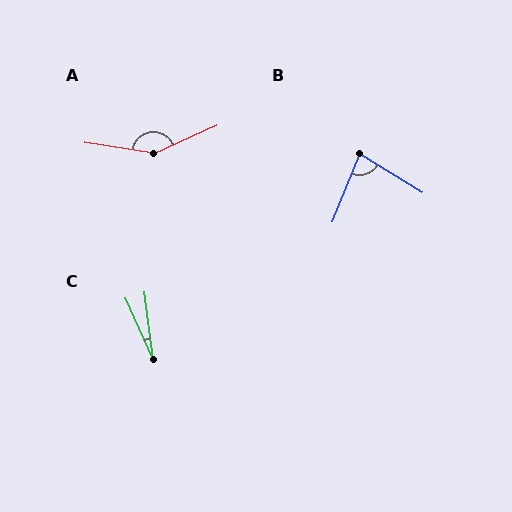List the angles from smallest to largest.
C (17°), B (80°), A (147°).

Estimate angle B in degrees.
Approximately 80 degrees.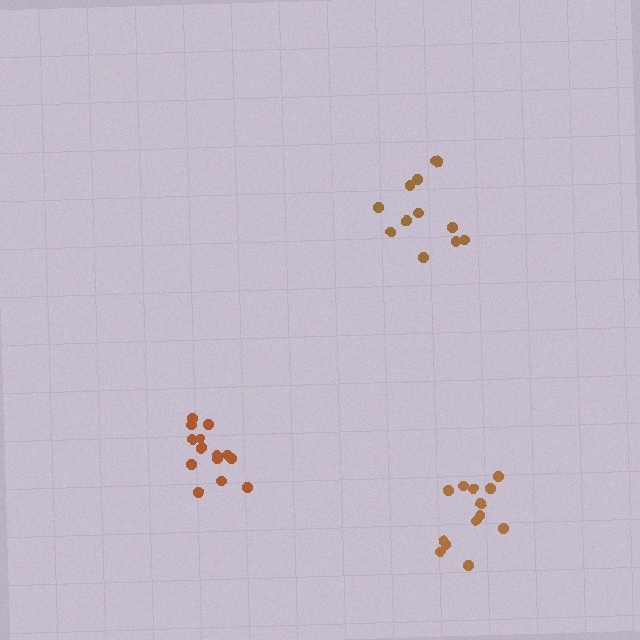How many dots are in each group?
Group 1: 14 dots, Group 2: 12 dots, Group 3: 13 dots (39 total).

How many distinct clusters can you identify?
There are 3 distinct clusters.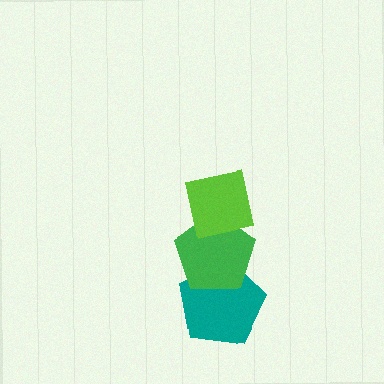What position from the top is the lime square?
The lime square is 1st from the top.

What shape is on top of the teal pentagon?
The green pentagon is on top of the teal pentagon.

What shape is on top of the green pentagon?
The lime square is on top of the green pentagon.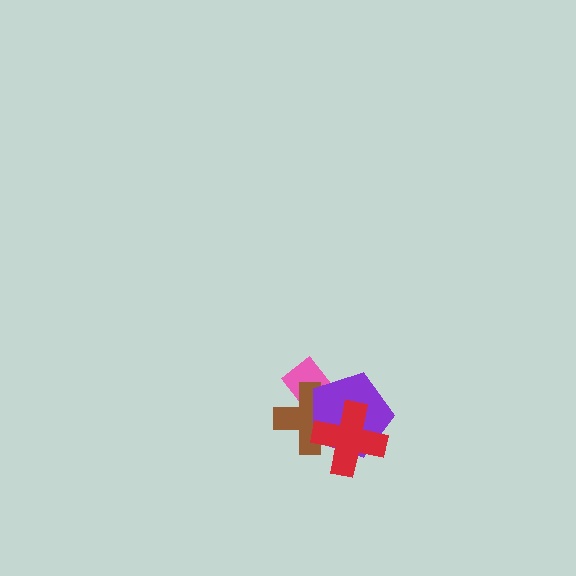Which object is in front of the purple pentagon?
The red cross is in front of the purple pentagon.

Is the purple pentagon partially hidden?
Yes, it is partially covered by another shape.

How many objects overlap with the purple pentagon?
3 objects overlap with the purple pentagon.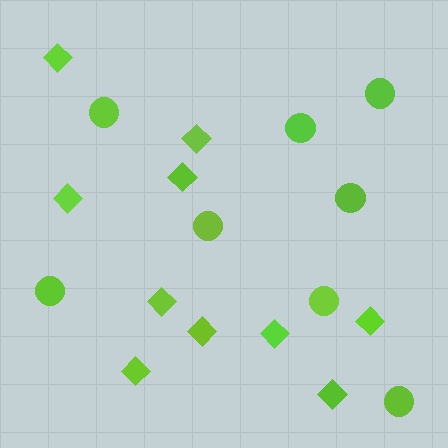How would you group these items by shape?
There are 2 groups: one group of diamonds (10) and one group of circles (8).